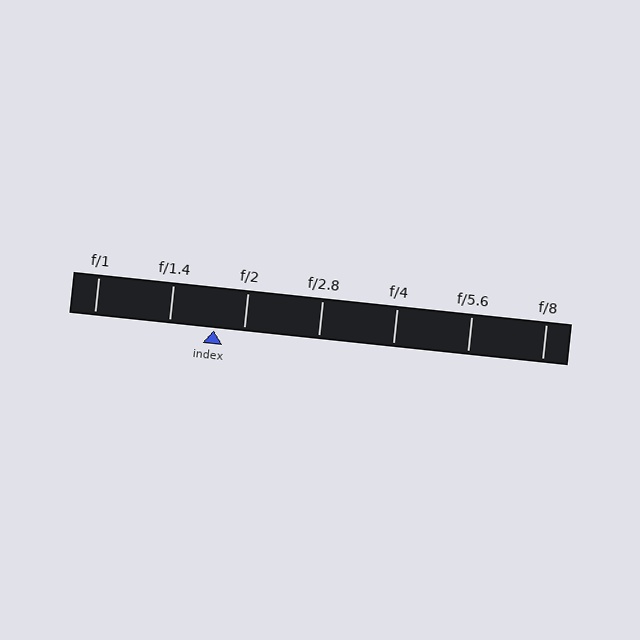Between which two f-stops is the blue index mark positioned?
The index mark is between f/1.4 and f/2.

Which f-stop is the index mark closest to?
The index mark is closest to f/2.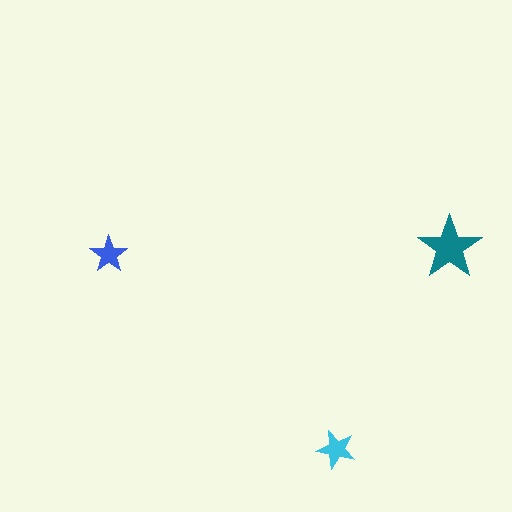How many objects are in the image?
There are 3 objects in the image.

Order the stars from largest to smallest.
the teal one, the cyan one, the blue one.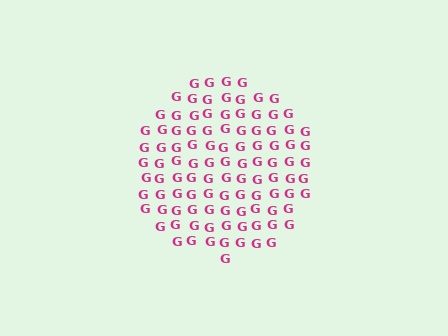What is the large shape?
The large shape is a circle.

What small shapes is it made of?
It is made of small letter G's.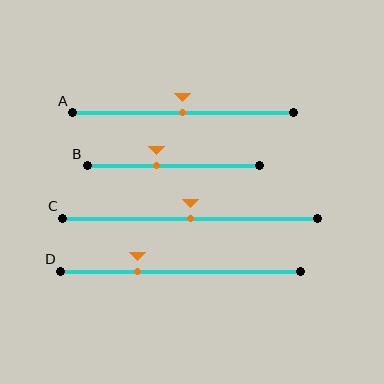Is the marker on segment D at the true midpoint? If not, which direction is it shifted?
No, the marker on segment D is shifted to the left by about 18% of the segment length.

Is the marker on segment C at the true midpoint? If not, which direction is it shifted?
Yes, the marker on segment C is at the true midpoint.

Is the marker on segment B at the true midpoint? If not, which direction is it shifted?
No, the marker on segment B is shifted to the left by about 10% of the segment length.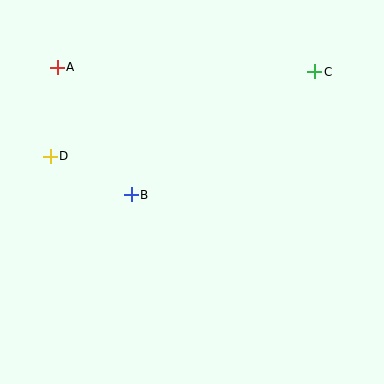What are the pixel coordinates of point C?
Point C is at (315, 72).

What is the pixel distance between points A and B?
The distance between A and B is 147 pixels.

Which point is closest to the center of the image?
Point B at (131, 195) is closest to the center.